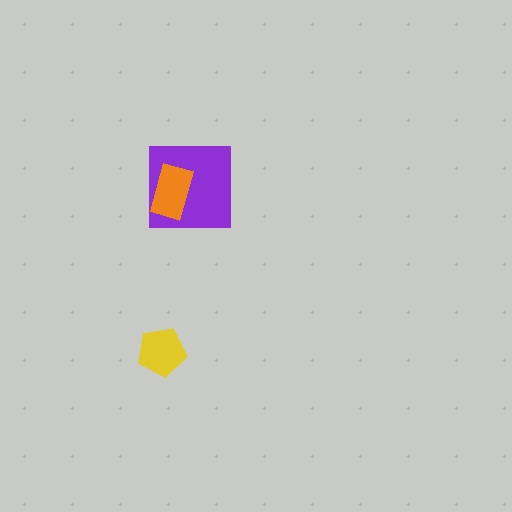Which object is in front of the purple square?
The orange rectangle is in front of the purple square.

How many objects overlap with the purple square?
1 object overlaps with the purple square.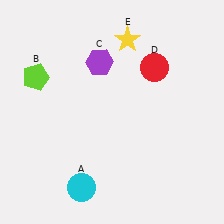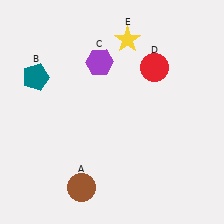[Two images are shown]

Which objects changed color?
A changed from cyan to brown. B changed from lime to teal.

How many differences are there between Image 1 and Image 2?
There are 2 differences between the two images.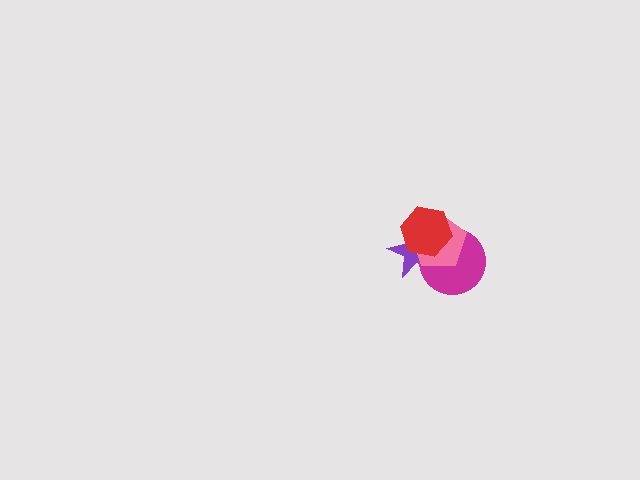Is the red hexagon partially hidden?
No, no other shape covers it.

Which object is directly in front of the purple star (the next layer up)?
The magenta circle is directly in front of the purple star.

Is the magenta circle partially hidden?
Yes, it is partially covered by another shape.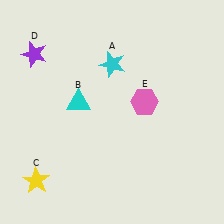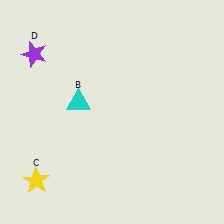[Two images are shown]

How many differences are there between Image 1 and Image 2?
There are 2 differences between the two images.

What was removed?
The pink hexagon (E), the cyan star (A) were removed in Image 2.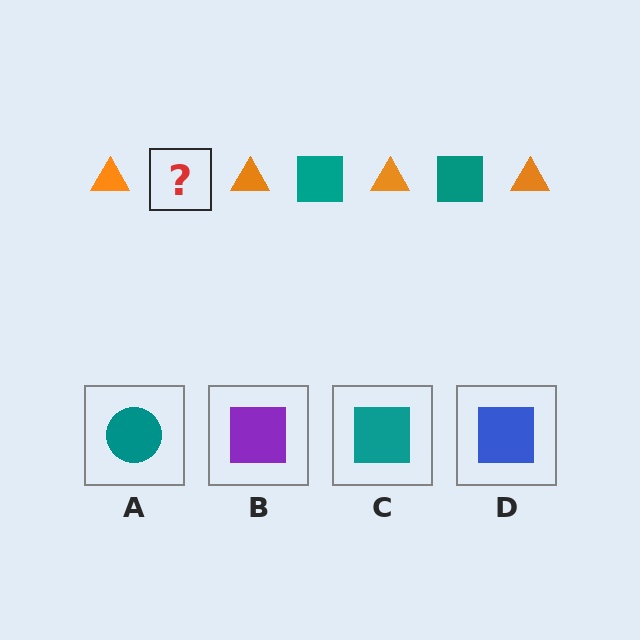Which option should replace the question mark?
Option C.